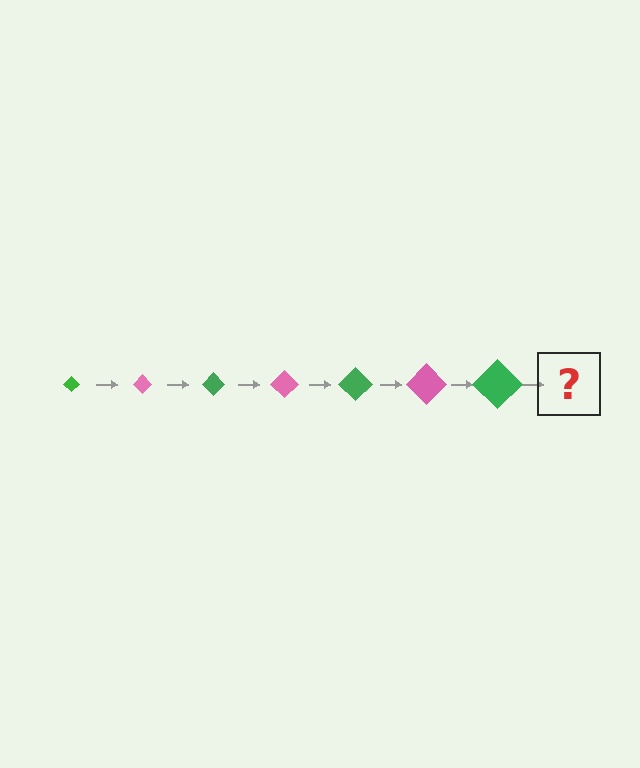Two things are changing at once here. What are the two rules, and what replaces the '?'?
The two rules are that the diamond grows larger each step and the color cycles through green and pink. The '?' should be a pink diamond, larger than the previous one.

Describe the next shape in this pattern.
It should be a pink diamond, larger than the previous one.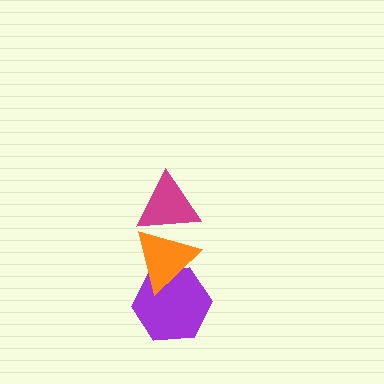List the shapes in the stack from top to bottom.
From top to bottom: the magenta triangle, the orange triangle, the purple hexagon.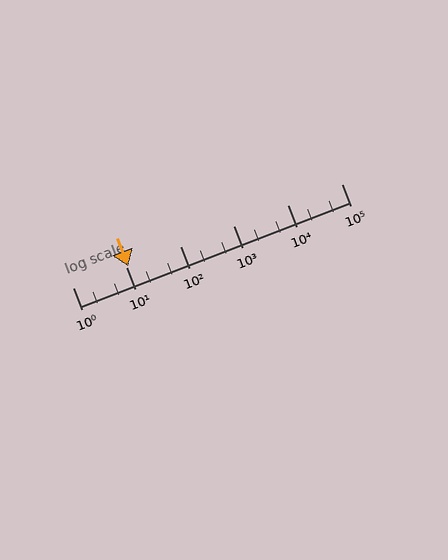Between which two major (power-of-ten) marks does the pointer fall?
The pointer is between 10 and 100.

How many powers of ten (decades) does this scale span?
The scale spans 5 decades, from 1 to 100000.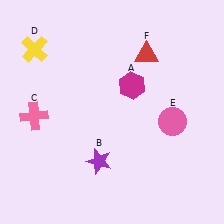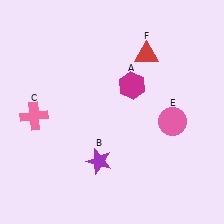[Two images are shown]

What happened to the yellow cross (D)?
The yellow cross (D) was removed in Image 2. It was in the top-left area of Image 1.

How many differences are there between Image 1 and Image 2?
There is 1 difference between the two images.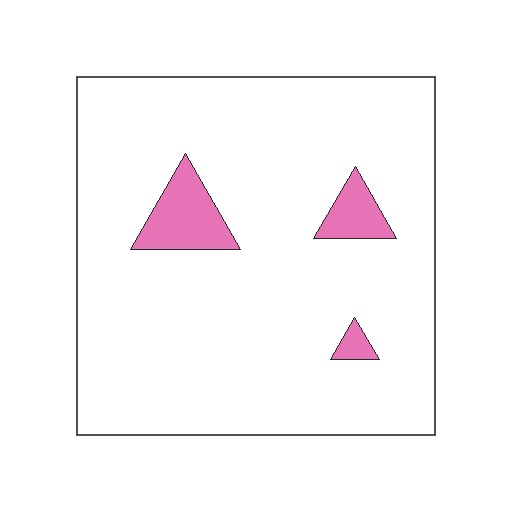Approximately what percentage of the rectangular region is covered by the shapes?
Approximately 5%.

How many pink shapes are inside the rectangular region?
3.